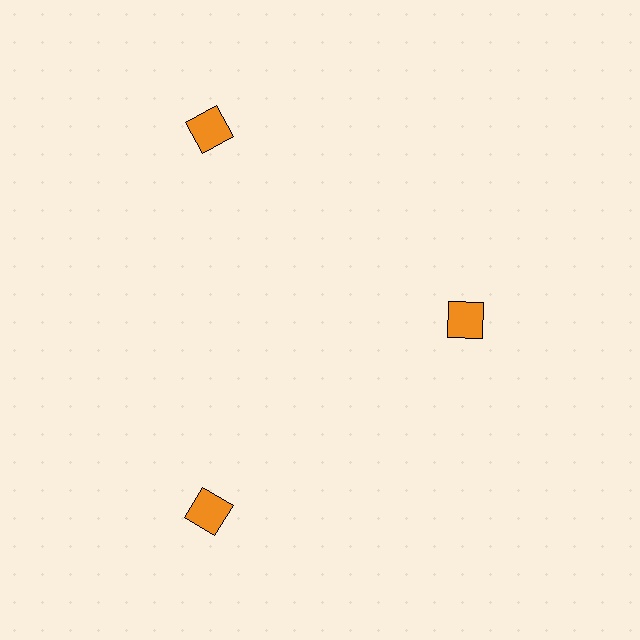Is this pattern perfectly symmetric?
No. The 3 orange squares are arranged in a ring, but one element near the 3 o'clock position is pulled inward toward the center, breaking the 3-fold rotational symmetry.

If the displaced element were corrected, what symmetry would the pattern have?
It would have 3-fold rotational symmetry — the pattern would map onto itself every 120 degrees.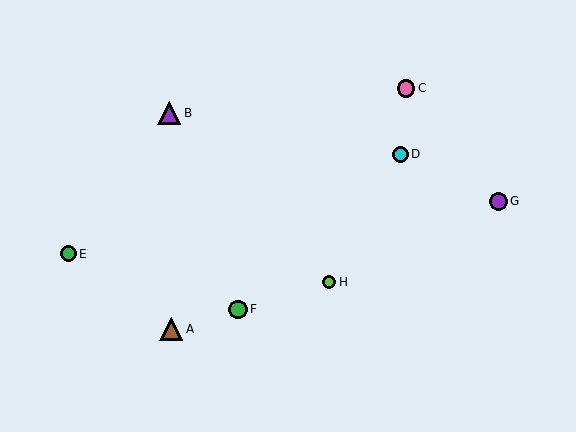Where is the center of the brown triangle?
The center of the brown triangle is at (171, 329).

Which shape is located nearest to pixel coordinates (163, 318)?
The brown triangle (labeled A) at (171, 329) is nearest to that location.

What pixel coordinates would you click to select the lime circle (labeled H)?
Click at (329, 282) to select the lime circle H.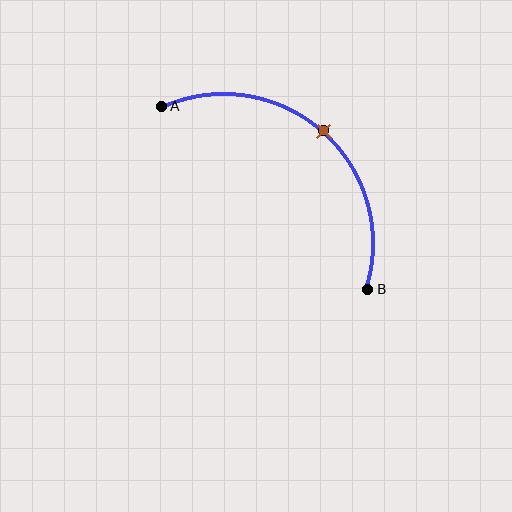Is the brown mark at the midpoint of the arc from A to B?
Yes. The brown mark lies on the arc at equal arc-length from both A and B — it is the arc midpoint.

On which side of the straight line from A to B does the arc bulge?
The arc bulges above and to the right of the straight line connecting A and B.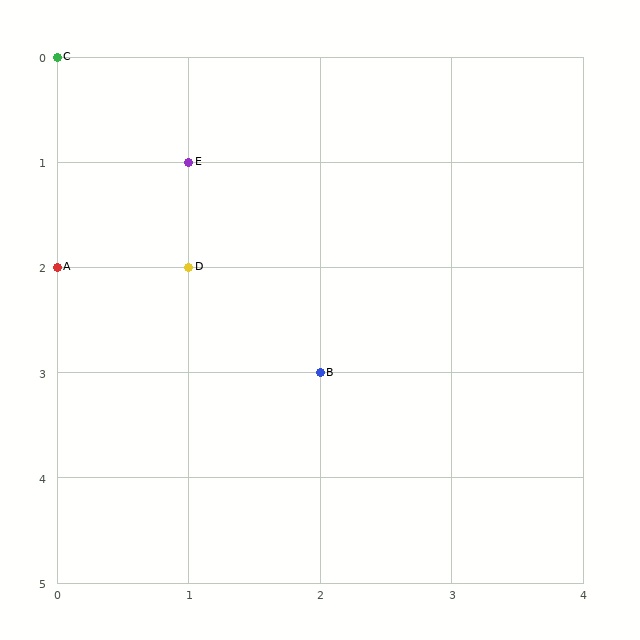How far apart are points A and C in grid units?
Points A and C are 2 rows apart.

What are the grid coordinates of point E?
Point E is at grid coordinates (1, 1).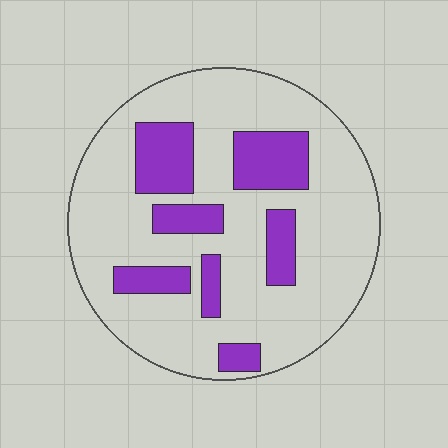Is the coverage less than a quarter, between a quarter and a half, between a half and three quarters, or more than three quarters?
Less than a quarter.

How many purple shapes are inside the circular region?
7.